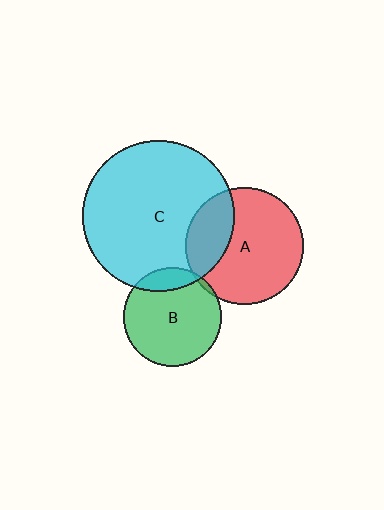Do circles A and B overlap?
Yes.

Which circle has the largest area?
Circle C (cyan).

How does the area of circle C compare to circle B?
Approximately 2.4 times.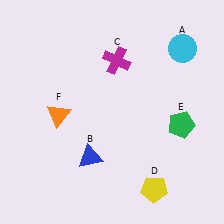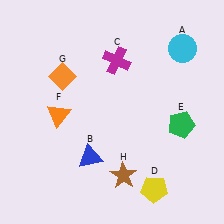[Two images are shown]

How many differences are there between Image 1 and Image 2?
There are 2 differences between the two images.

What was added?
An orange diamond (G), a brown star (H) were added in Image 2.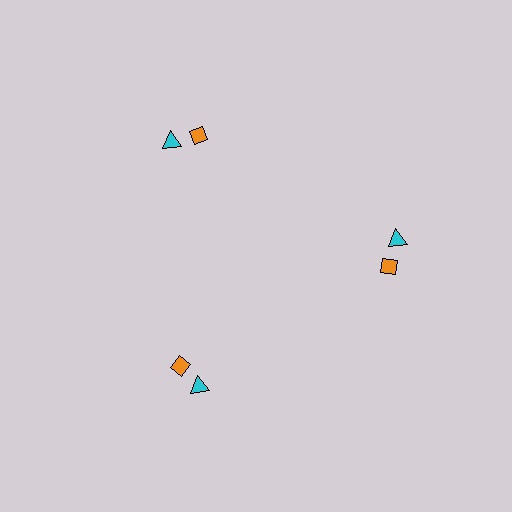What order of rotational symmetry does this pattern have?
This pattern has 3-fold rotational symmetry.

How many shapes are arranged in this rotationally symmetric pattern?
There are 6 shapes, arranged in 3 groups of 2.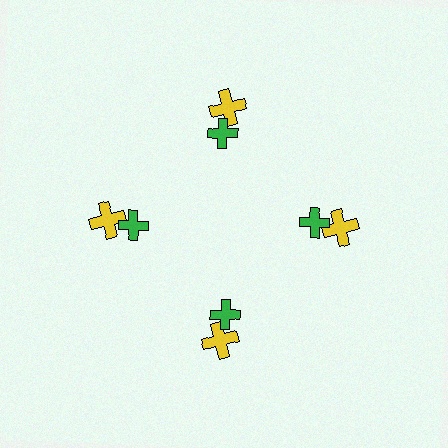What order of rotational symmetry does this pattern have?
This pattern has 4-fold rotational symmetry.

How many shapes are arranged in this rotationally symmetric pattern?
There are 8 shapes, arranged in 4 groups of 2.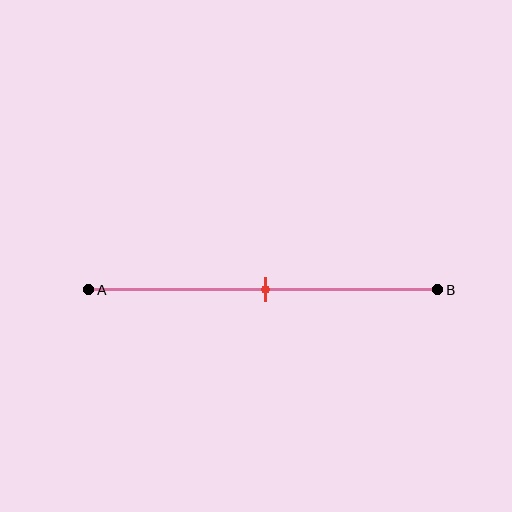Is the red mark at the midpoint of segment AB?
Yes, the mark is approximately at the midpoint.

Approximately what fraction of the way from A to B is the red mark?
The red mark is approximately 50% of the way from A to B.